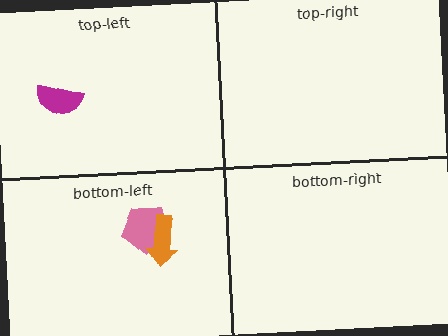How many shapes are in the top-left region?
1.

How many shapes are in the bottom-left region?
2.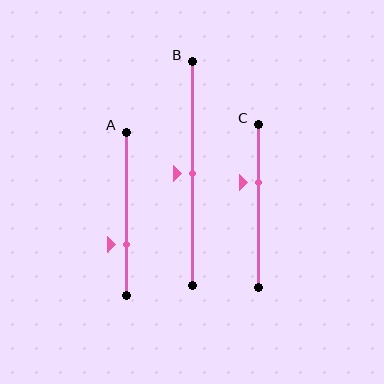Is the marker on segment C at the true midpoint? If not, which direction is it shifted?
No, the marker on segment C is shifted upward by about 14% of the segment length.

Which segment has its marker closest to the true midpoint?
Segment B has its marker closest to the true midpoint.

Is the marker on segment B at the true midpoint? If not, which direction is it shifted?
Yes, the marker on segment B is at the true midpoint.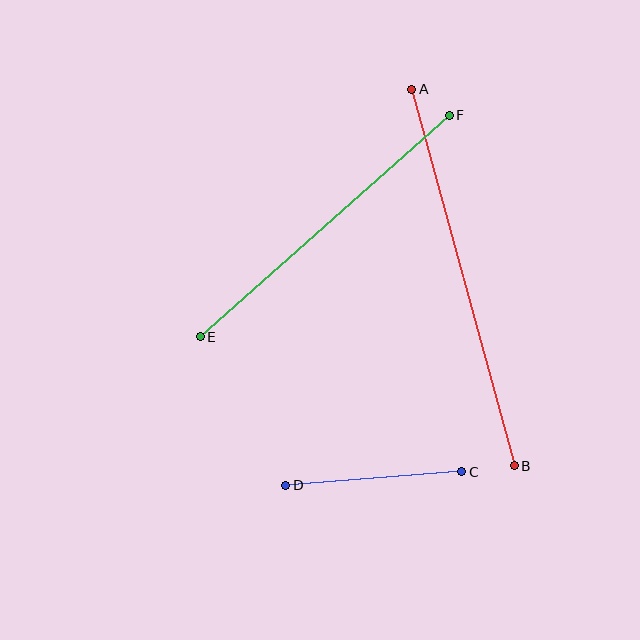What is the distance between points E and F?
The distance is approximately 333 pixels.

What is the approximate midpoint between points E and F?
The midpoint is at approximately (325, 226) pixels.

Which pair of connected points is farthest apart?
Points A and B are farthest apart.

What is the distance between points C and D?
The distance is approximately 176 pixels.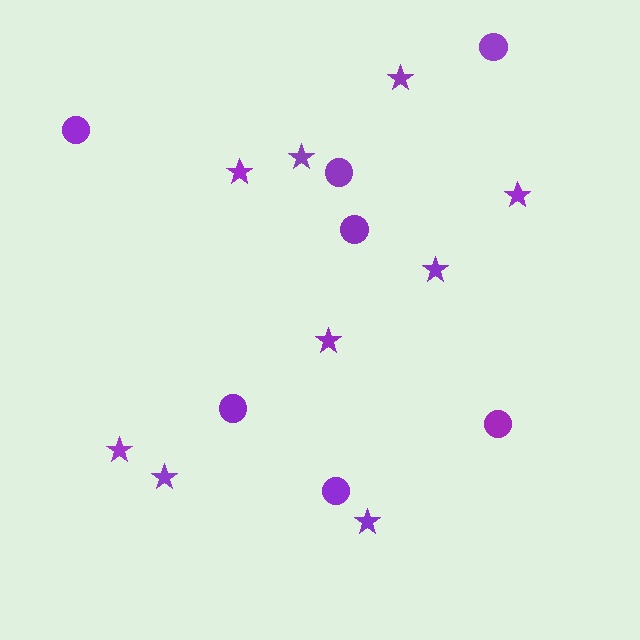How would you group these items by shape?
There are 2 groups: one group of circles (7) and one group of stars (9).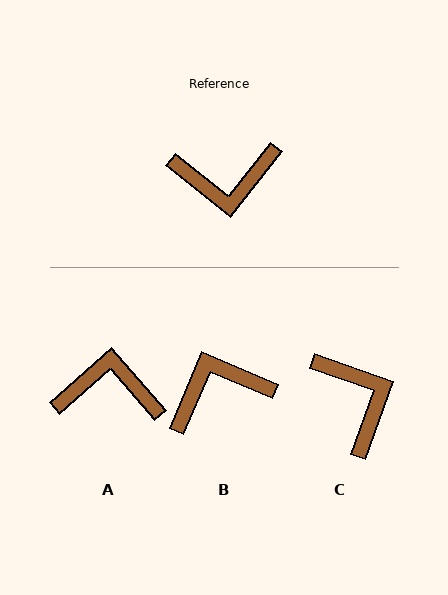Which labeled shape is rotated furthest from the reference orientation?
A, about 169 degrees away.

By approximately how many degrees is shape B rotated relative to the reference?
Approximately 165 degrees clockwise.